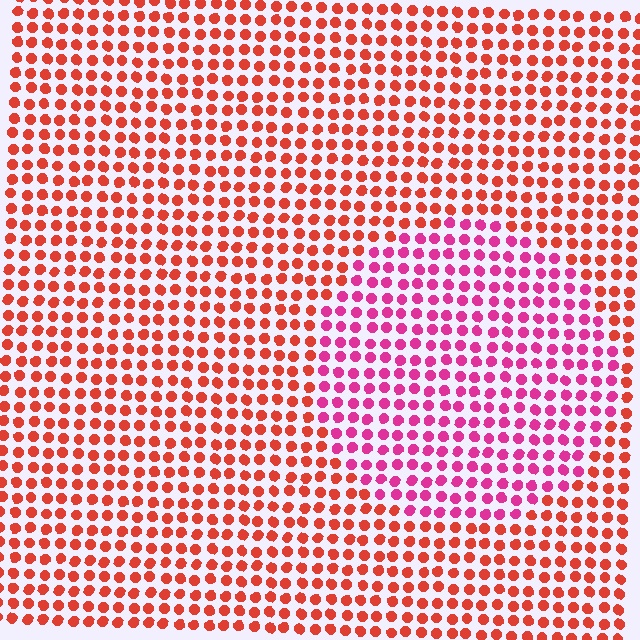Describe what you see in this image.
The image is filled with small red elements in a uniform arrangement. A circle-shaped region is visible where the elements are tinted to a slightly different hue, forming a subtle color boundary.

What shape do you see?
I see a circle.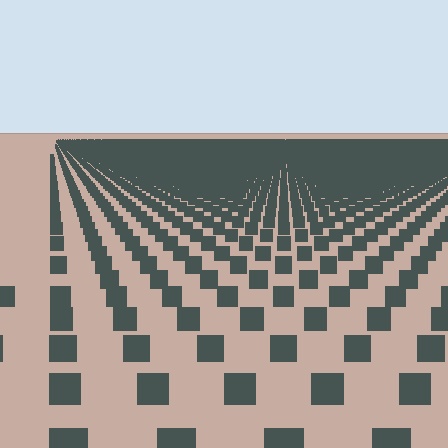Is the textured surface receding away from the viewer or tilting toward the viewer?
The surface is receding away from the viewer. Texture elements get smaller and denser toward the top.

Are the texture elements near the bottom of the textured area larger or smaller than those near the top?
Larger. Near the bottom, elements are closer to the viewer and appear at a bigger on-screen size.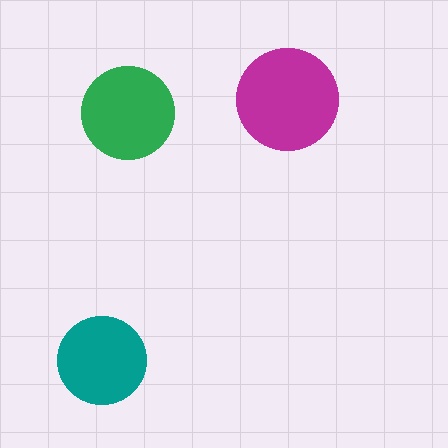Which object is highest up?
The magenta circle is topmost.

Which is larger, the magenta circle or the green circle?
The magenta one.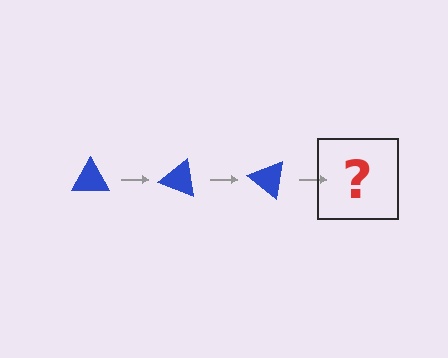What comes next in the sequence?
The next element should be a blue triangle rotated 60 degrees.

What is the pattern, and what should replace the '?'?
The pattern is that the triangle rotates 20 degrees each step. The '?' should be a blue triangle rotated 60 degrees.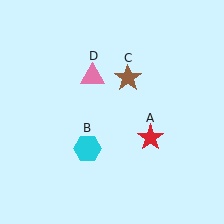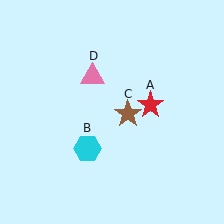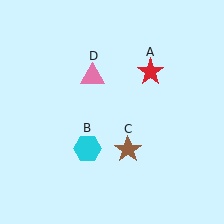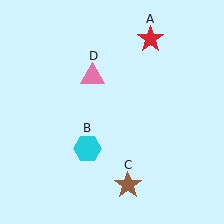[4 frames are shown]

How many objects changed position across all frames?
2 objects changed position: red star (object A), brown star (object C).